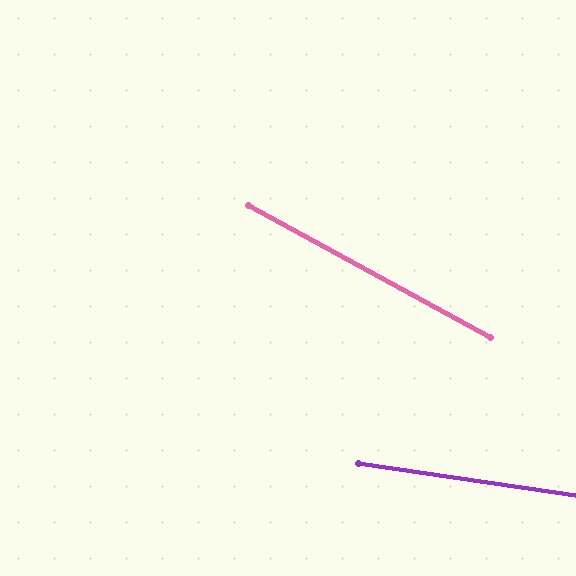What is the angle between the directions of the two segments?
Approximately 20 degrees.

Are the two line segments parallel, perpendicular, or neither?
Neither parallel nor perpendicular — they differ by about 20°.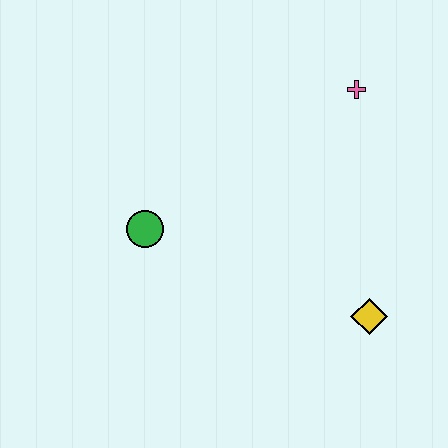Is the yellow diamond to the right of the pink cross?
Yes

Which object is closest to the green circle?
The yellow diamond is closest to the green circle.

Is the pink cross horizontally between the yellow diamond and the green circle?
Yes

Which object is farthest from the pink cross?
The green circle is farthest from the pink cross.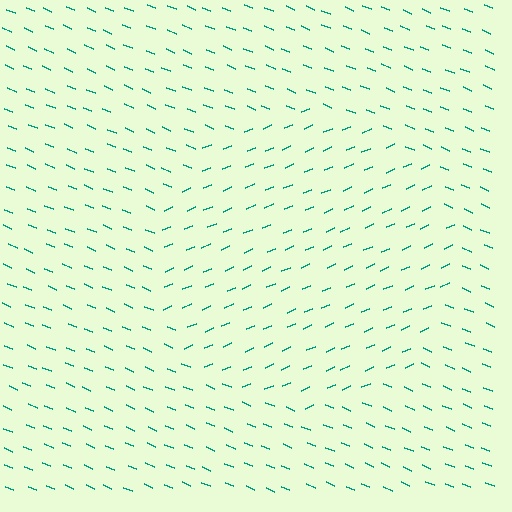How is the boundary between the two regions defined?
The boundary is defined purely by a change in line orientation (approximately 45 degrees difference). All lines are the same color and thickness.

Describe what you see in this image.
The image is filled with small teal line segments. A circle region in the image has lines oriented differently from the surrounding lines, creating a visible texture boundary.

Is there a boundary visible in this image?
Yes, there is a texture boundary formed by a change in line orientation.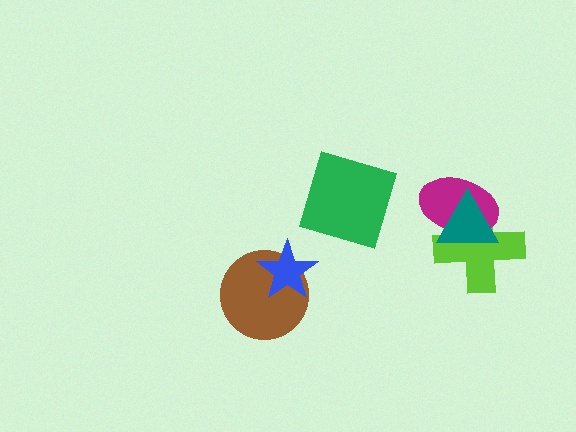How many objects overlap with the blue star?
1 object overlaps with the blue star.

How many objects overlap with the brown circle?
1 object overlaps with the brown circle.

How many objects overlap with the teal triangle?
2 objects overlap with the teal triangle.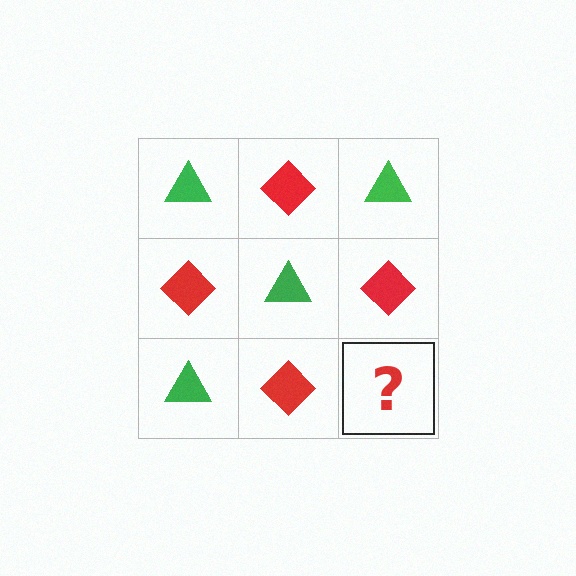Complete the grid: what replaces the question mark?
The question mark should be replaced with a green triangle.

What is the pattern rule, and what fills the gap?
The rule is that it alternates green triangle and red diamond in a checkerboard pattern. The gap should be filled with a green triangle.